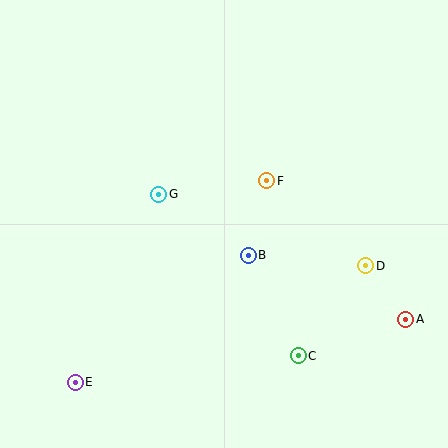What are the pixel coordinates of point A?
Point A is at (406, 319).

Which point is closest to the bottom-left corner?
Point E is closest to the bottom-left corner.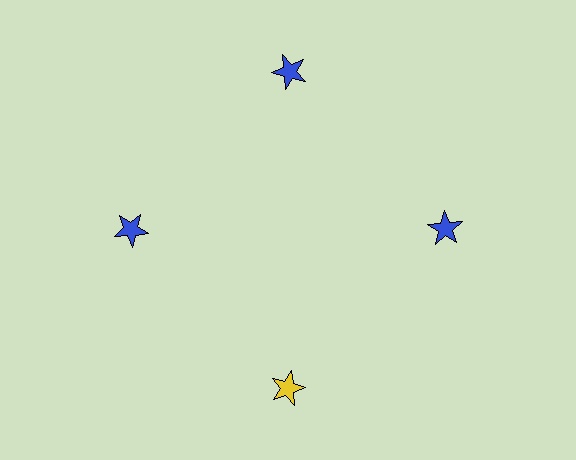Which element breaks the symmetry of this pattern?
The yellow star at roughly the 6 o'clock position breaks the symmetry. All other shapes are blue stars.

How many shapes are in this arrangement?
There are 4 shapes arranged in a ring pattern.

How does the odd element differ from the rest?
It has a different color: yellow instead of blue.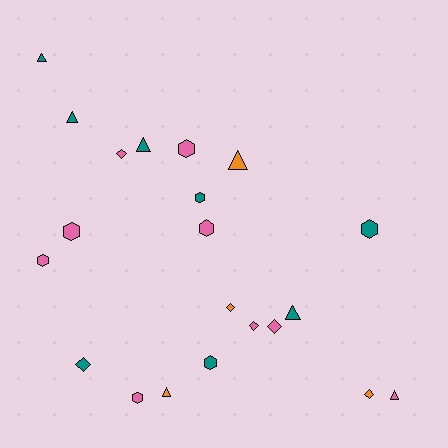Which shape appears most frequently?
Hexagon, with 8 objects.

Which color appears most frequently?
Pink, with 9 objects.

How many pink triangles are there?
There is 1 pink triangle.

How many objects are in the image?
There are 21 objects.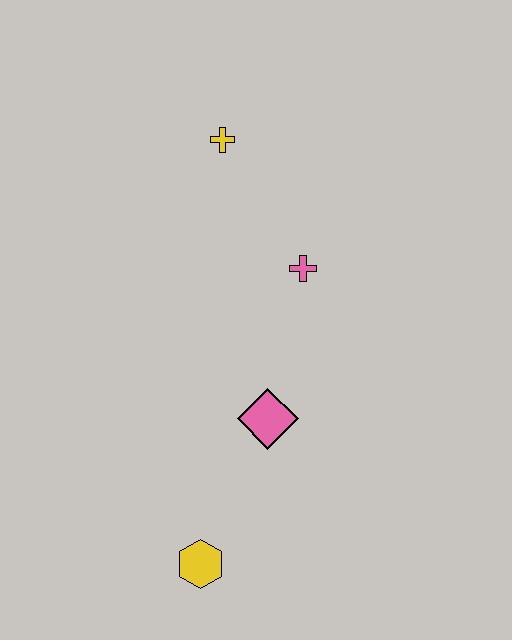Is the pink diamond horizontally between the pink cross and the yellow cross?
Yes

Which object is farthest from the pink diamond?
The yellow cross is farthest from the pink diamond.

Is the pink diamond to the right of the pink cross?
No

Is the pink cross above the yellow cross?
No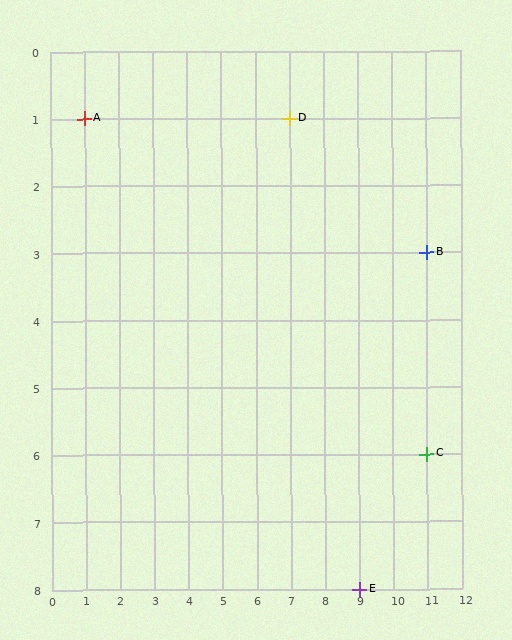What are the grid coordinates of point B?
Point B is at grid coordinates (11, 3).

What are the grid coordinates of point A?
Point A is at grid coordinates (1, 1).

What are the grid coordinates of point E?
Point E is at grid coordinates (9, 8).